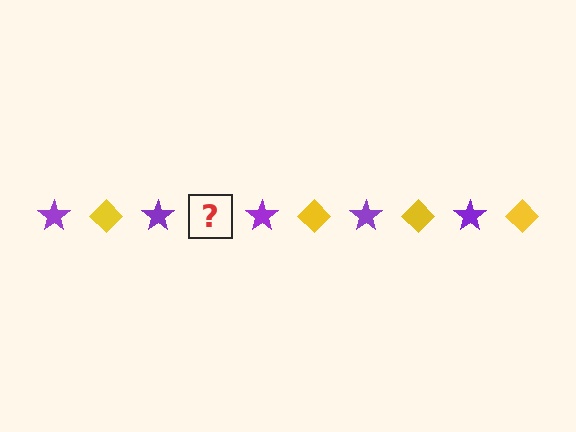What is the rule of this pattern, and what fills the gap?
The rule is that the pattern alternates between purple star and yellow diamond. The gap should be filled with a yellow diamond.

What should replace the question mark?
The question mark should be replaced with a yellow diamond.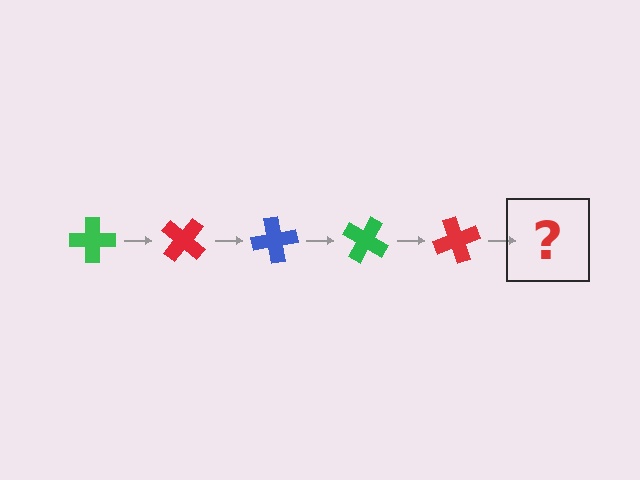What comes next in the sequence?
The next element should be a blue cross, rotated 200 degrees from the start.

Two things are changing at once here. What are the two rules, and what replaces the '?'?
The two rules are that it rotates 40 degrees each step and the color cycles through green, red, and blue. The '?' should be a blue cross, rotated 200 degrees from the start.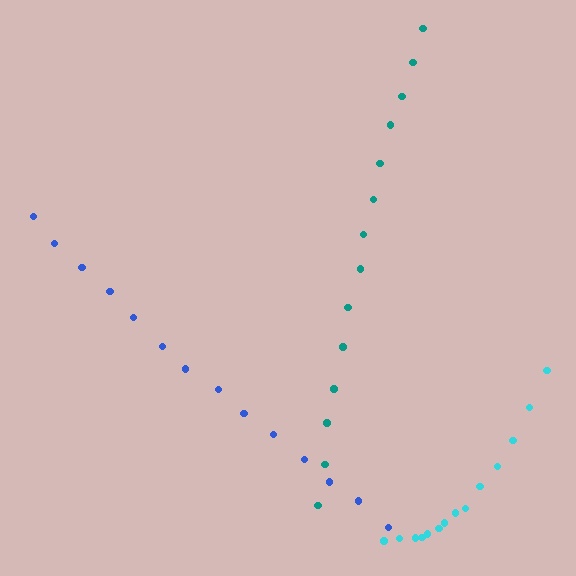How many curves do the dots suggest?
There are 3 distinct paths.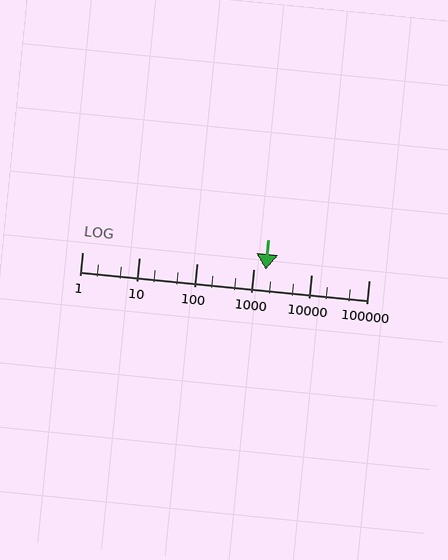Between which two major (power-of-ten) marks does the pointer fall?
The pointer is between 1000 and 10000.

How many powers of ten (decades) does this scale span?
The scale spans 5 decades, from 1 to 100000.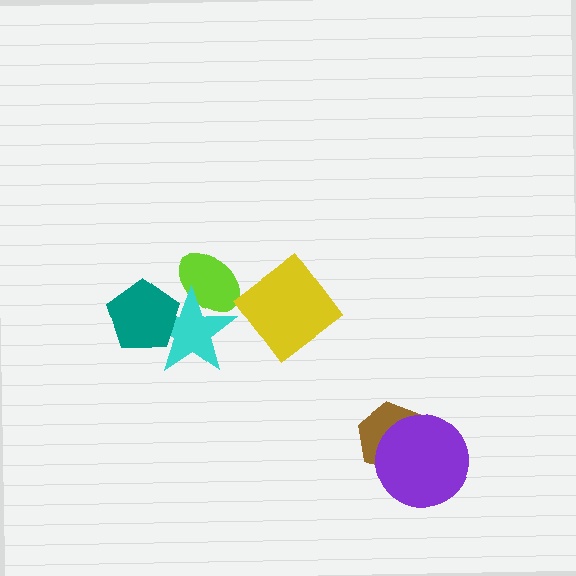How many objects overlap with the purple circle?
1 object overlaps with the purple circle.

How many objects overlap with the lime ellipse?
1 object overlaps with the lime ellipse.